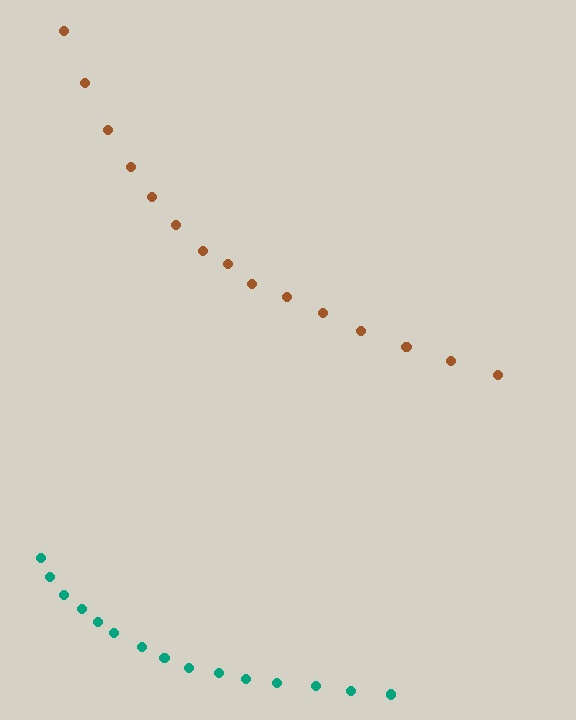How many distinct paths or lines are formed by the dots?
There are 2 distinct paths.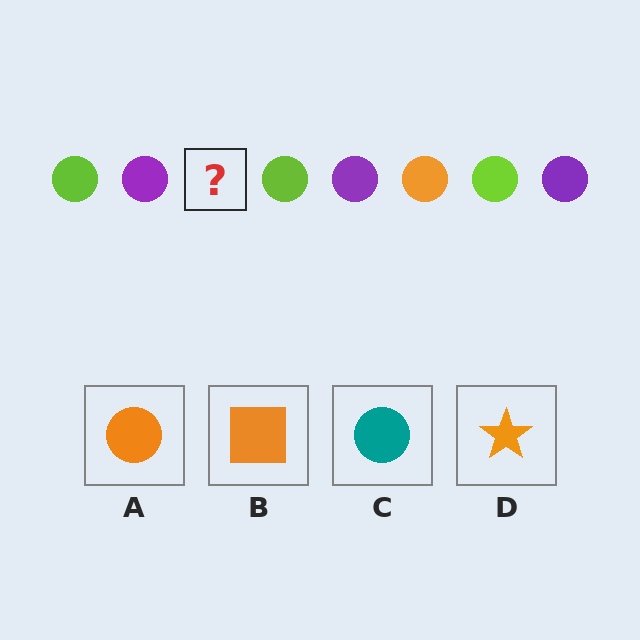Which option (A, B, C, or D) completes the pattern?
A.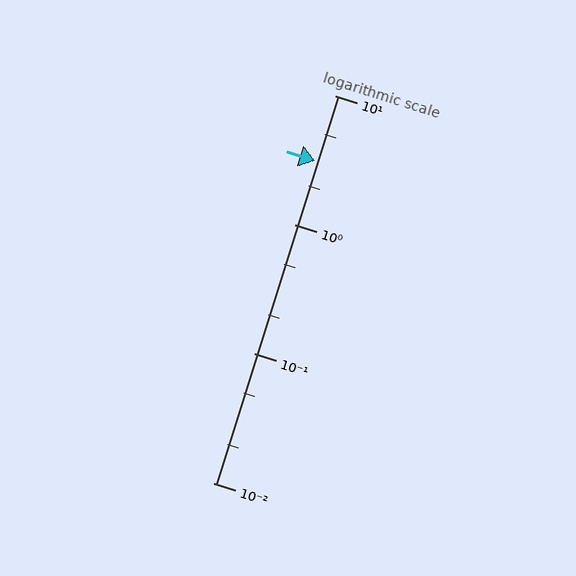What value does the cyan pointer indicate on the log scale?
The pointer indicates approximately 3.1.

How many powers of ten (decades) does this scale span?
The scale spans 3 decades, from 0.01 to 10.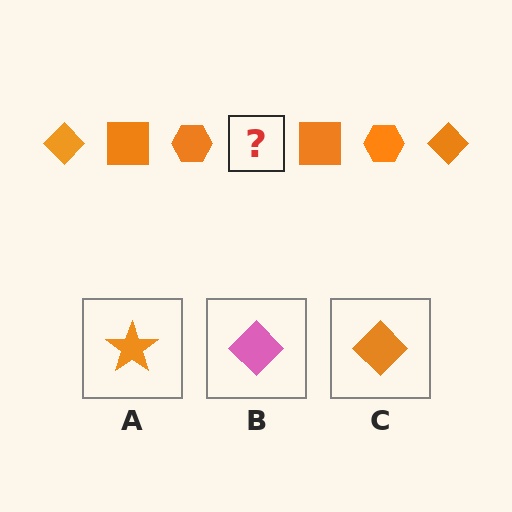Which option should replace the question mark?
Option C.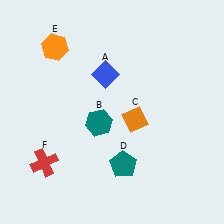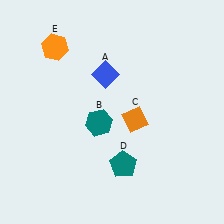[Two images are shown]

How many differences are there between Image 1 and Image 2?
There is 1 difference between the two images.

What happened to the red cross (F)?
The red cross (F) was removed in Image 2. It was in the bottom-left area of Image 1.